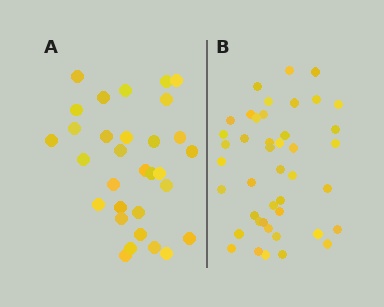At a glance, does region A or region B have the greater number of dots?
Region B (the right region) has more dots.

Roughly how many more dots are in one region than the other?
Region B has roughly 12 or so more dots than region A.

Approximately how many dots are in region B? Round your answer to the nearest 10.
About 40 dots. (The exact count is 43, which rounds to 40.)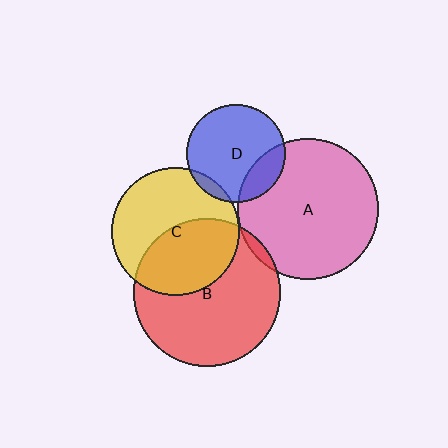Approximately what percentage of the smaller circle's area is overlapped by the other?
Approximately 20%.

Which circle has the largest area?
Circle B (red).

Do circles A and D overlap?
Yes.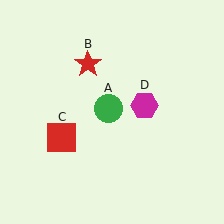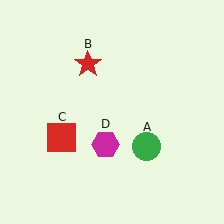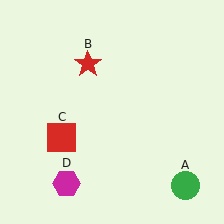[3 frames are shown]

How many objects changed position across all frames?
2 objects changed position: green circle (object A), magenta hexagon (object D).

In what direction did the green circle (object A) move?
The green circle (object A) moved down and to the right.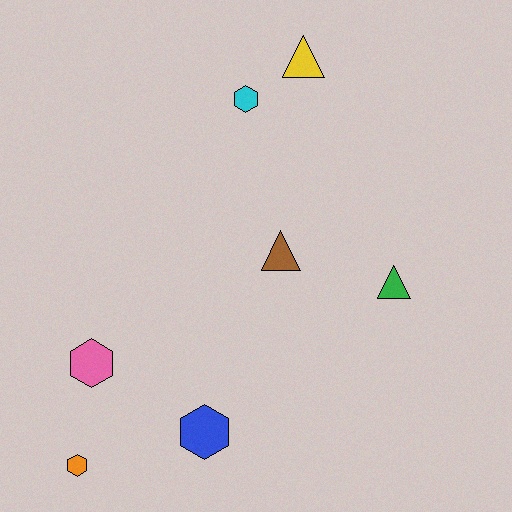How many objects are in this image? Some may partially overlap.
There are 7 objects.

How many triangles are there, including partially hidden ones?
There are 3 triangles.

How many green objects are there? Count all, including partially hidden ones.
There is 1 green object.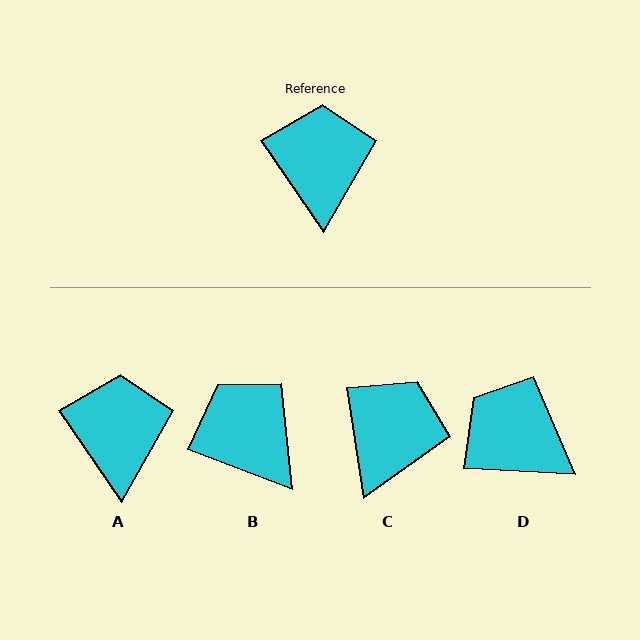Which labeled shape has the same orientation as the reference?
A.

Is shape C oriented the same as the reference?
No, it is off by about 25 degrees.